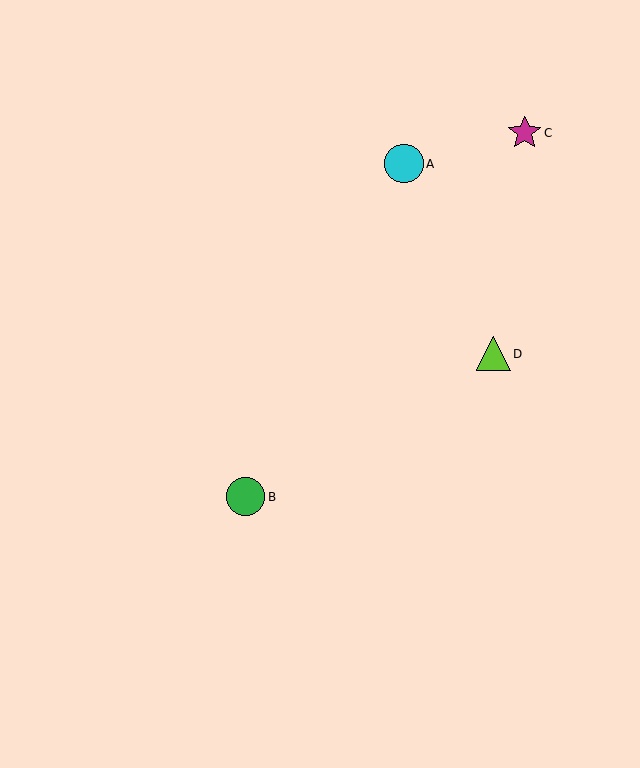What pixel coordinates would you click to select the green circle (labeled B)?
Click at (246, 497) to select the green circle B.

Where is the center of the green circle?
The center of the green circle is at (246, 497).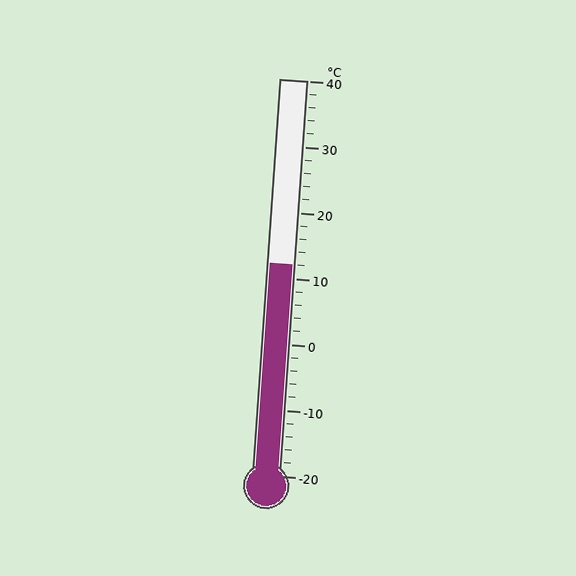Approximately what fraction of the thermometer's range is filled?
The thermometer is filled to approximately 55% of its range.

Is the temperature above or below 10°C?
The temperature is above 10°C.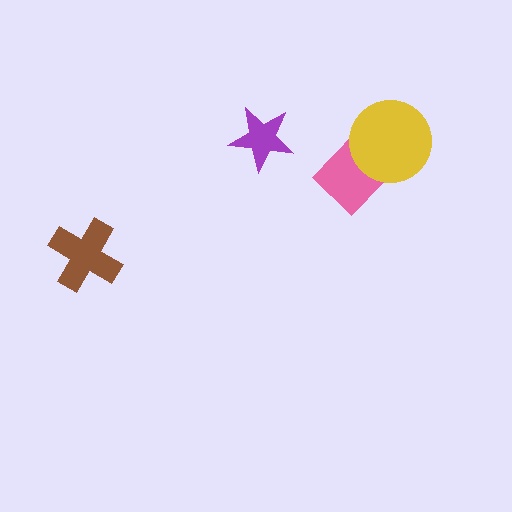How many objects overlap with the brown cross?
0 objects overlap with the brown cross.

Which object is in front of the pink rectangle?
The yellow circle is in front of the pink rectangle.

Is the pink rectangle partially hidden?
Yes, it is partially covered by another shape.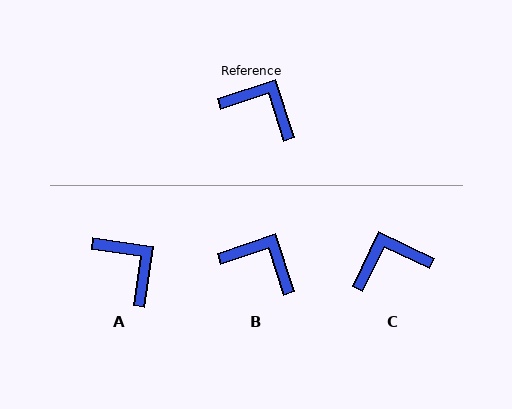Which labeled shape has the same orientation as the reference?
B.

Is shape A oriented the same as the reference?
No, it is off by about 27 degrees.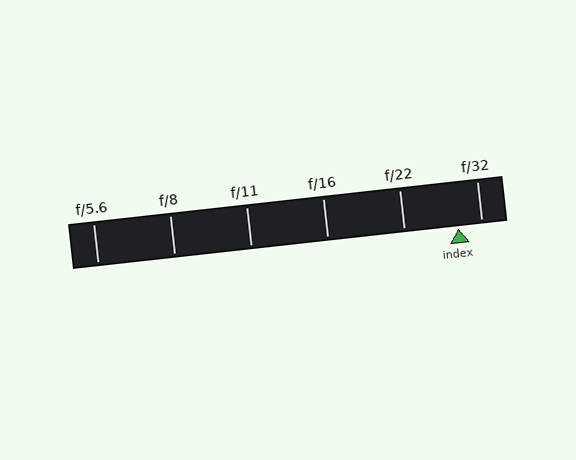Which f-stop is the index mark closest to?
The index mark is closest to f/32.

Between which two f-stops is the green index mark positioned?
The index mark is between f/22 and f/32.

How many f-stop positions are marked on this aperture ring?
There are 6 f-stop positions marked.